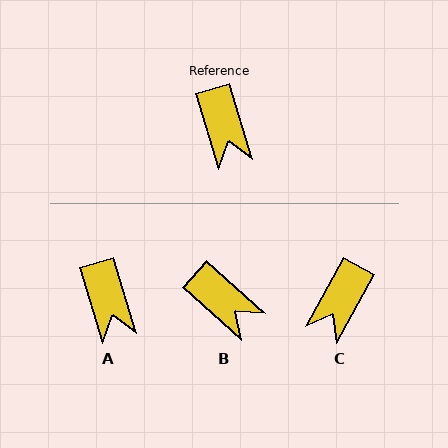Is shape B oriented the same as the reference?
No, it is off by about 32 degrees.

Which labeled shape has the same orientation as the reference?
A.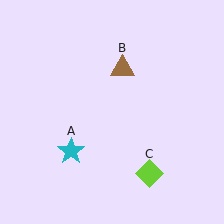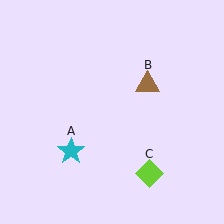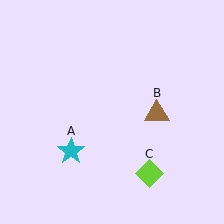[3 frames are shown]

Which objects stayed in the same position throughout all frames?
Cyan star (object A) and lime diamond (object C) remained stationary.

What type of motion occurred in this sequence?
The brown triangle (object B) rotated clockwise around the center of the scene.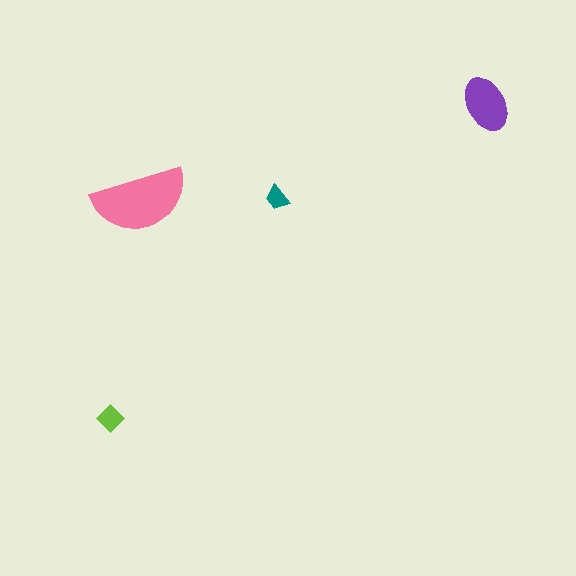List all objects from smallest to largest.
The teal trapezoid, the lime diamond, the purple ellipse, the pink semicircle.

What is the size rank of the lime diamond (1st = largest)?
3rd.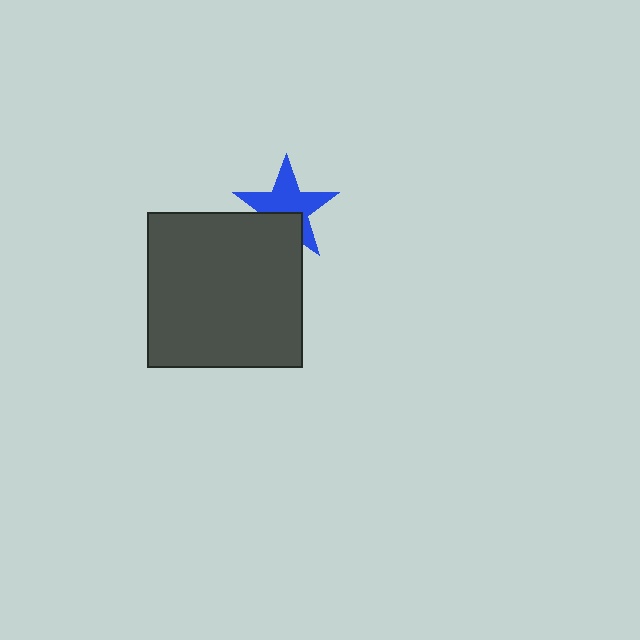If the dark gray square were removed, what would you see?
You would see the complete blue star.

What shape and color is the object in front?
The object in front is a dark gray square.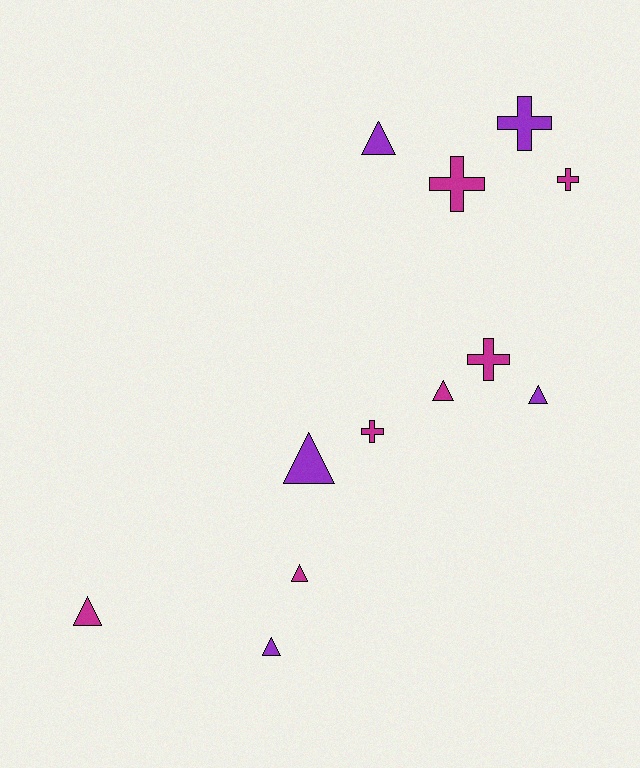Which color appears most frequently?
Magenta, with 7 objects.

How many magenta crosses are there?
There are 4 magenta crosses.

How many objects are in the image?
There are 12 objects.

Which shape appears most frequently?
Triangle, with 7 objects.